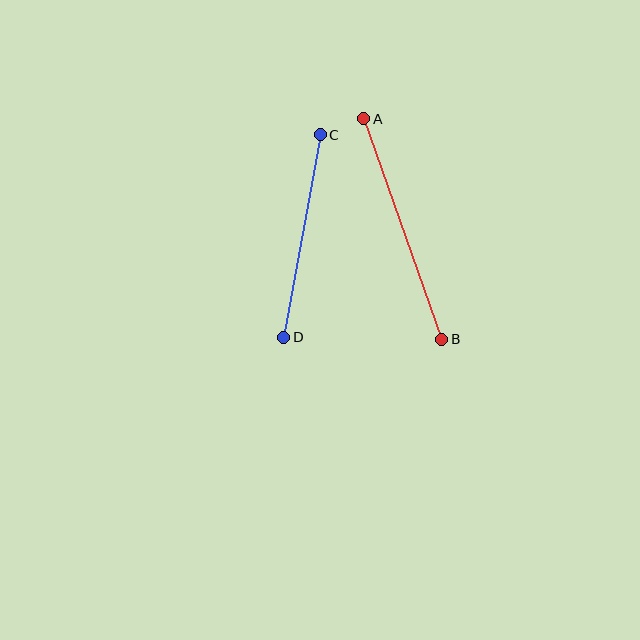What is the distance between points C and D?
The distance is approximately 206 pixels.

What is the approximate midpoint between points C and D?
The midpoint is at approximately (302, 236) pixels.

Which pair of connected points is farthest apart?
Points A and B are farthest apart.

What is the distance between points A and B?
The distance is approximately 234 pixels.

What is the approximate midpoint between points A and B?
The midpoint is at approximately (403, 229) pixels.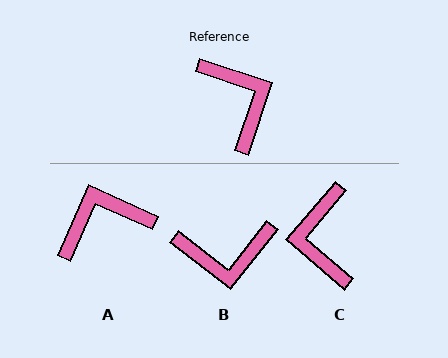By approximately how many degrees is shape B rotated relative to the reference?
Approximately 110 degrees clockwise.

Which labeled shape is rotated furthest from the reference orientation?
C, about 158 degrees away.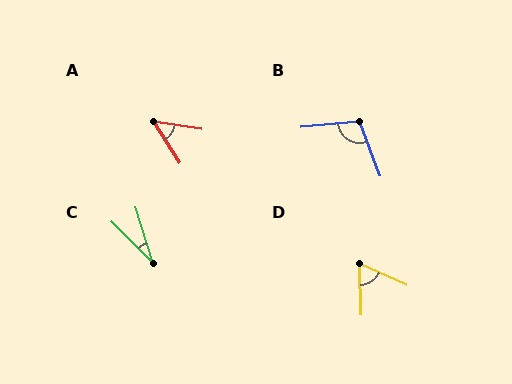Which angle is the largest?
B, at approximately 105 degrees.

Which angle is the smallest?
C, at approximately 28 degrees.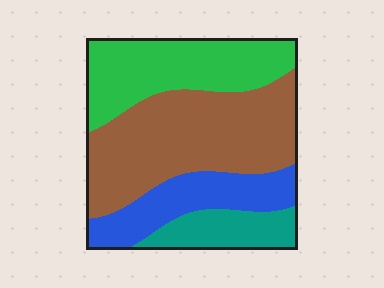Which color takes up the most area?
Brown, at roughly 40%.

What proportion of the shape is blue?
Blue covers around 20% of the shape.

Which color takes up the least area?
Teal, at roughly 10%.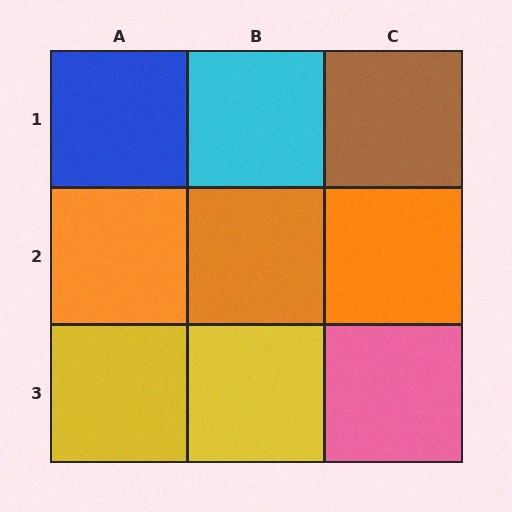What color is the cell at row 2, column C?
Orange.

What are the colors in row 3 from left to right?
Yellow, yellow, pink.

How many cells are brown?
1 cell is brown.